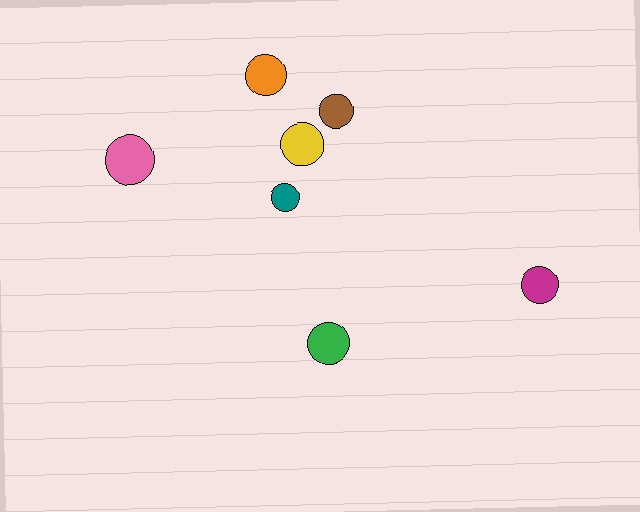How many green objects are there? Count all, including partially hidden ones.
There is 1 green object.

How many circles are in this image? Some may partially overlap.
There are 7 circles.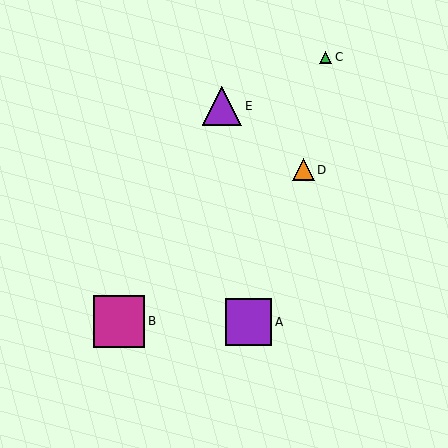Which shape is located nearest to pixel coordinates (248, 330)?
The purple square (labeled A) at (248, 322) is nearest to that location.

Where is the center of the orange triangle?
The center of the orange triangle is at (303, 170).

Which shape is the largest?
The magenta square (labeled B) is the largest.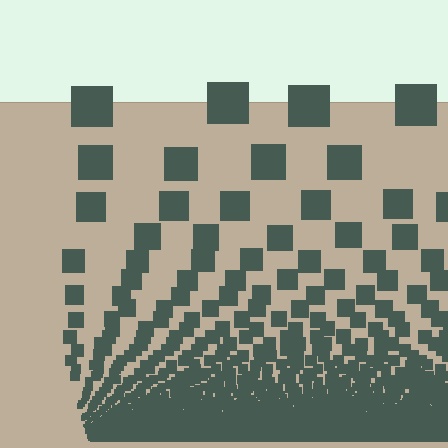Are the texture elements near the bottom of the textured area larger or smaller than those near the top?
Smaller. The gradient is inverted — elements near the bottom are smaller and denser.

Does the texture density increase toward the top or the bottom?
Density increases toward the bottom.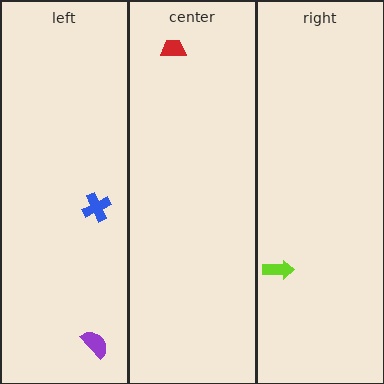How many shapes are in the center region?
1.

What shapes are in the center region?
The red trapezoid.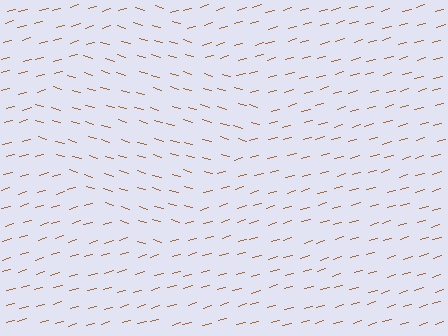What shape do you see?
I see a diamond.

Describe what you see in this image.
The image is filled with small brown line segments. A diamond region in the image has lines oriented differently from the surrounding lines, creating a visible texture boundary.